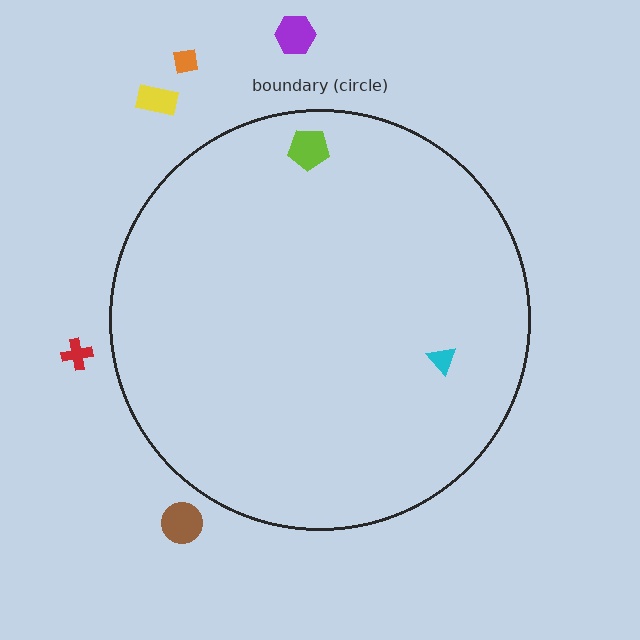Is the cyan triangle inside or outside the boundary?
Inside.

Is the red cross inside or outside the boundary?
Outside.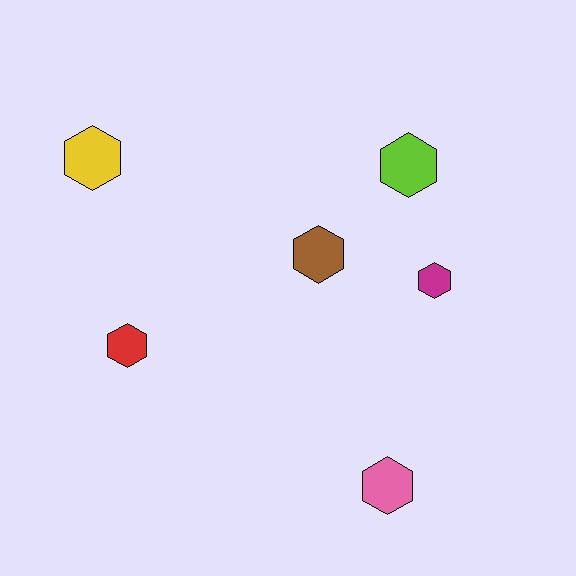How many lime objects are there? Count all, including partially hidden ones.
There is 1 lime object.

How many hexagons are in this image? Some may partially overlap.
There are 6 hexagons.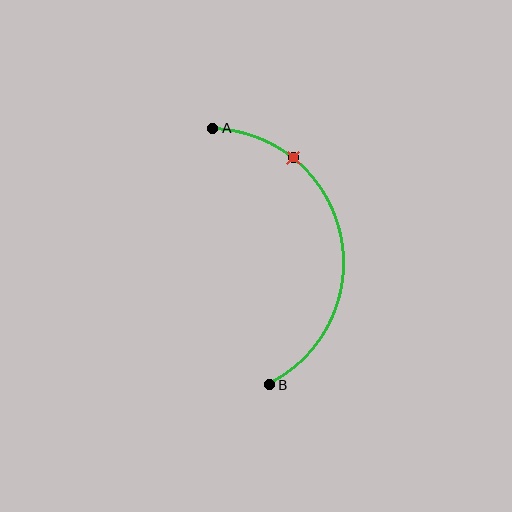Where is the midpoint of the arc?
The arc midpoint is the point on the curve farthest from the straight line joining A and B. It sits to the right of that line.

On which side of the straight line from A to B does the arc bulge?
The arc bulges to the right of the straight line connecting A and B.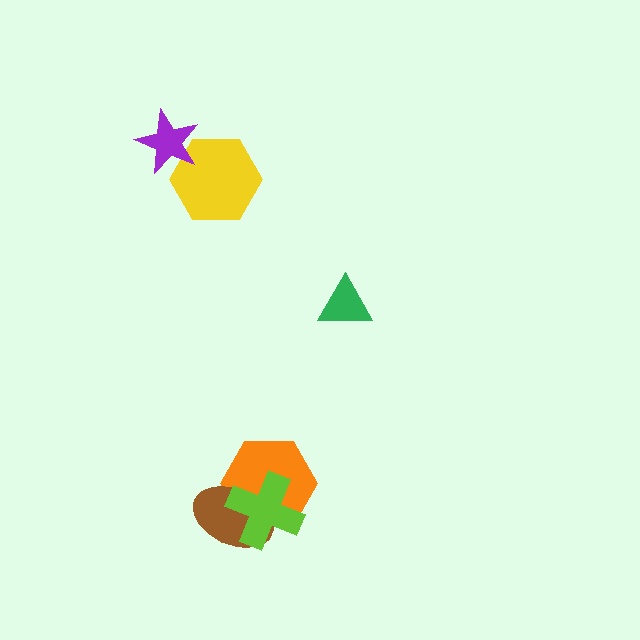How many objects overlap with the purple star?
1 object overlaps with the purple star.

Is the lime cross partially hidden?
No, no other shape covers it.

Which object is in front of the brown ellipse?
The lime cross is in front of the brown ellipse.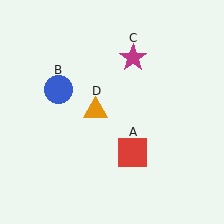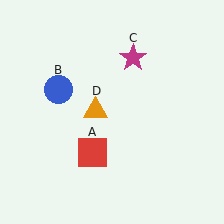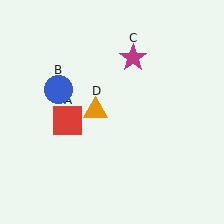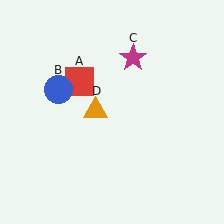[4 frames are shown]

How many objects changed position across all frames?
1 object changed position: red square (object A).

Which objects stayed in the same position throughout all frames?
Blue circle (object B) and magenta star (object C) and orange triangle (object D) remained stationary.